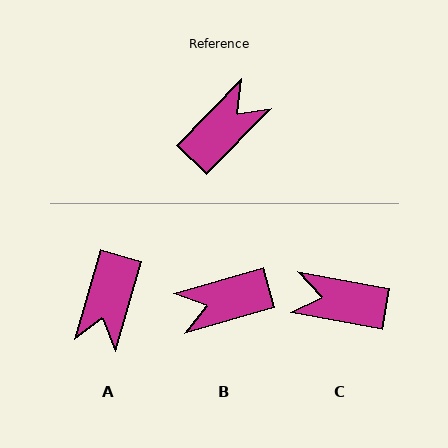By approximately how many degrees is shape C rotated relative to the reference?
Approximately 124 degrees counter-clockwise.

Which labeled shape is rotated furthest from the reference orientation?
A, about 152 degrees away.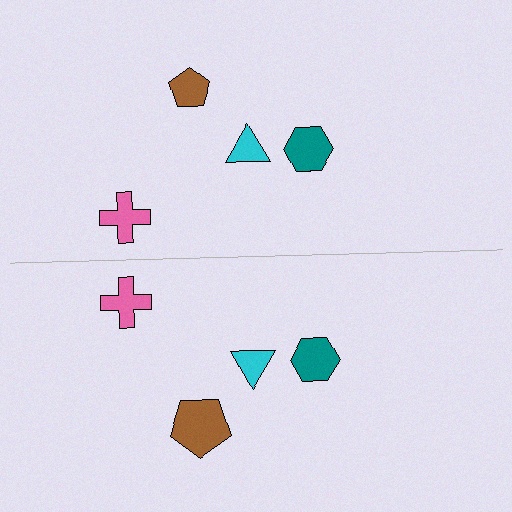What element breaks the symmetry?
The brown pentagon on the bottom side has a different size than its mirror counterpart.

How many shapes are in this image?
There are 8 shapes in this image.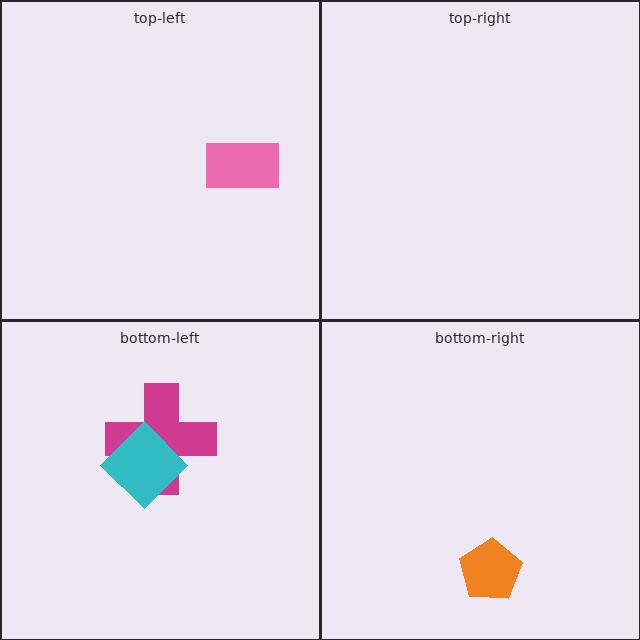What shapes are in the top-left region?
The pink rectangle.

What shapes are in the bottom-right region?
The orange pentagon.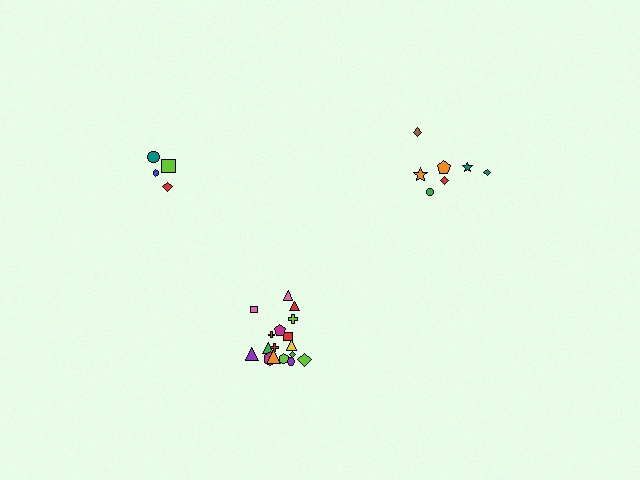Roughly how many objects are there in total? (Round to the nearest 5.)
Roughly 30 objects in total.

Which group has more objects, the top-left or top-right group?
The top-right group.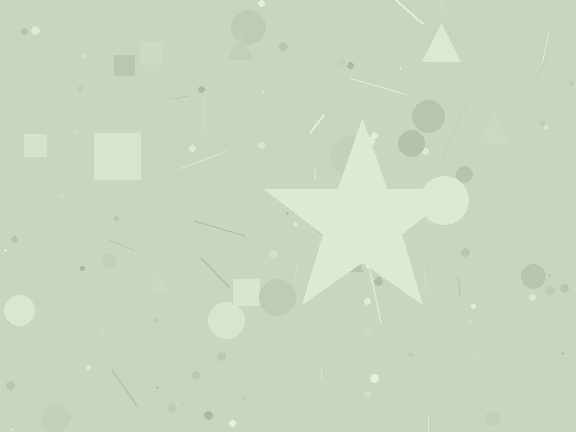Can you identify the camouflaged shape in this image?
The camouflaged shape is a star.